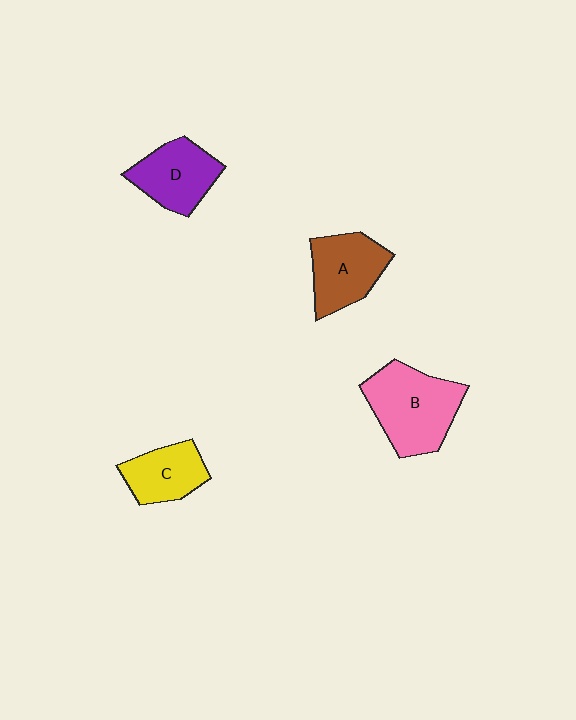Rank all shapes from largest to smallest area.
From largest to smallest: B (pink), A (brown), D (purple), C (yellow).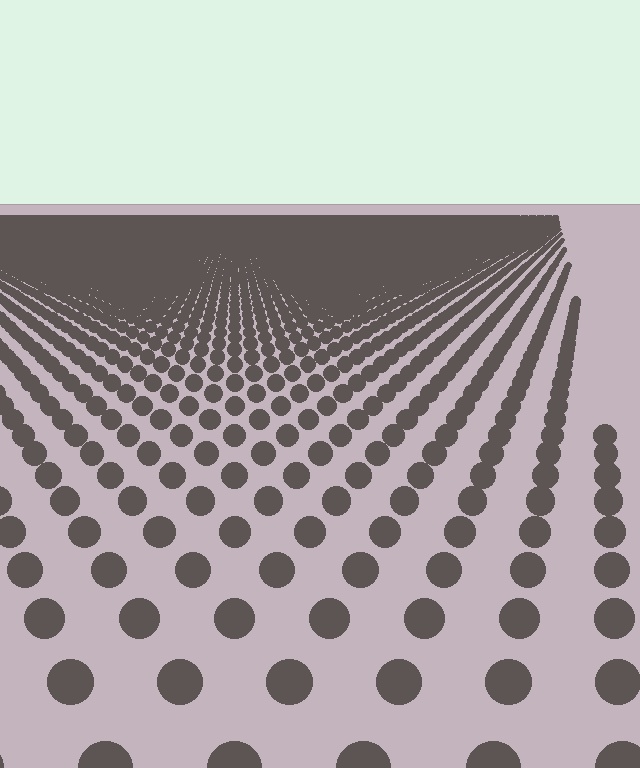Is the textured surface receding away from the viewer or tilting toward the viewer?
The surface is receding away from the viewer. Texture elements get smaller and denser toward the top.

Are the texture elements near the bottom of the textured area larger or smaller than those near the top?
Larger. Near the bottom, elements are closer to the viewer and appear at a bigger on-screen size.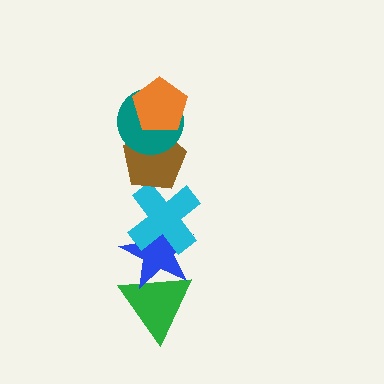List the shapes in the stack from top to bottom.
From top to bottom: the orange pentagon, the teal circle, the brown pentagon, the cyan cross, the blue star, the green triangle.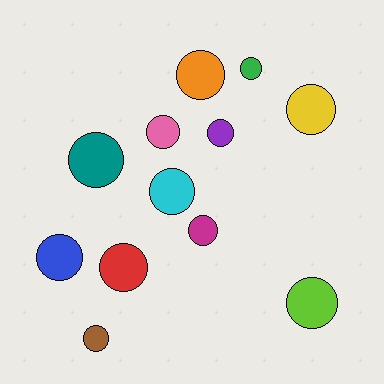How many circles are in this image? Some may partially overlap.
There are 12 circles.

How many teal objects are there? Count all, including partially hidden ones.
There is 1 teal object.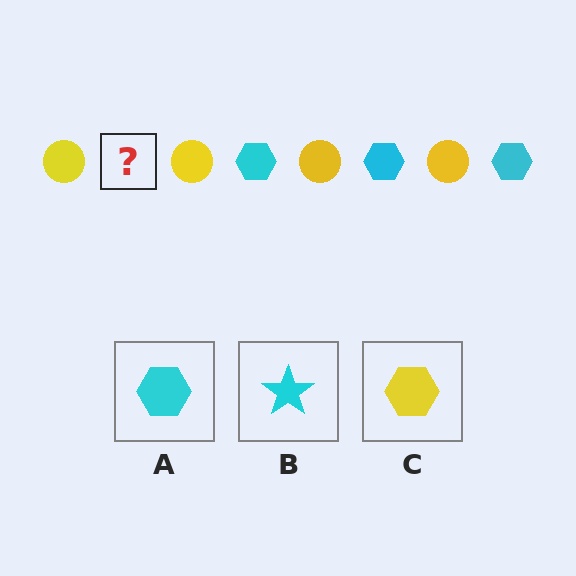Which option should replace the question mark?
Option A.